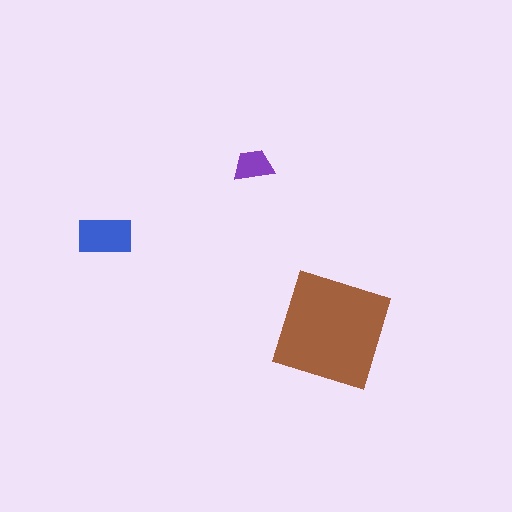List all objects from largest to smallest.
The brown square, the blue rectangle, the purple trapezoid.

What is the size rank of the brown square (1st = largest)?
1st.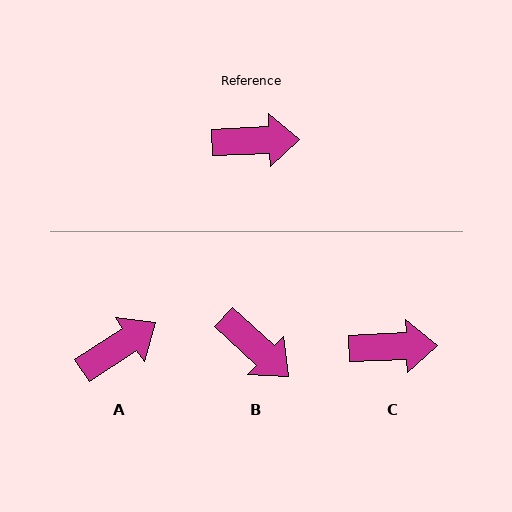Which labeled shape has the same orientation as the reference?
C.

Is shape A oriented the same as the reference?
No, it is off by about 31 degrees.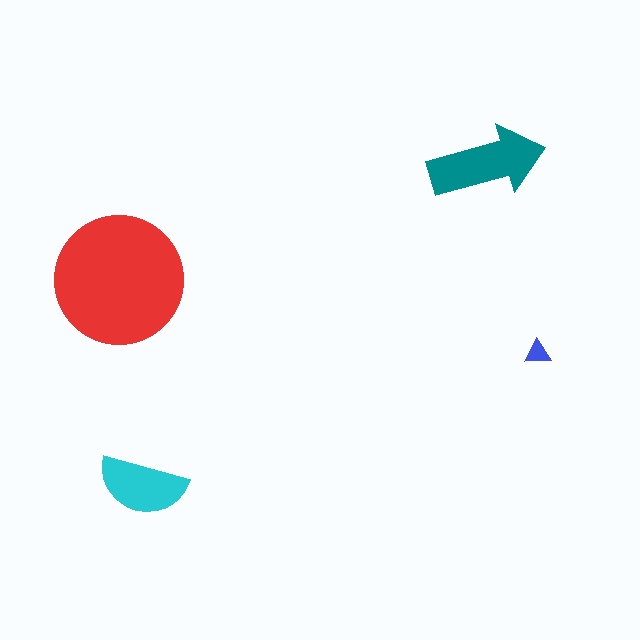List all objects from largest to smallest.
The red circle, the teal arrow, the cyan semicircle, the blue triangle.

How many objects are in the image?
There are 4 objects in the image.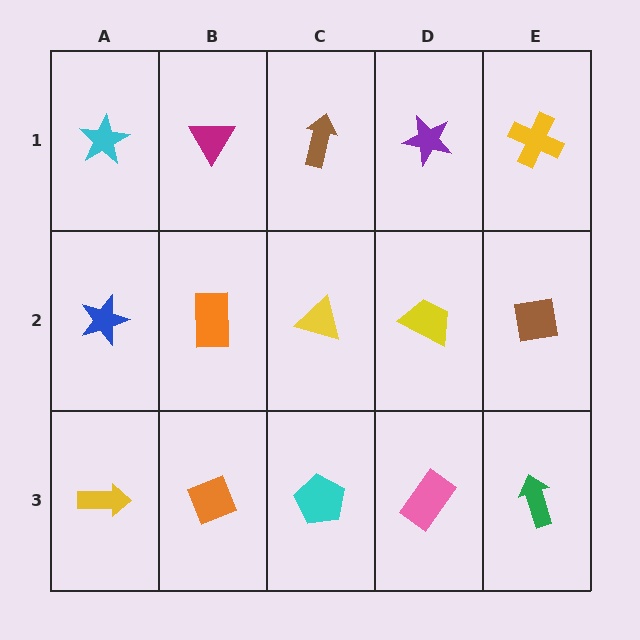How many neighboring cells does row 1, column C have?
3.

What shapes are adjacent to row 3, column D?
A yellow trapezoid (row 2, column D), a cyan pentagon (row 3, column C), a green arrow (row 3, column E).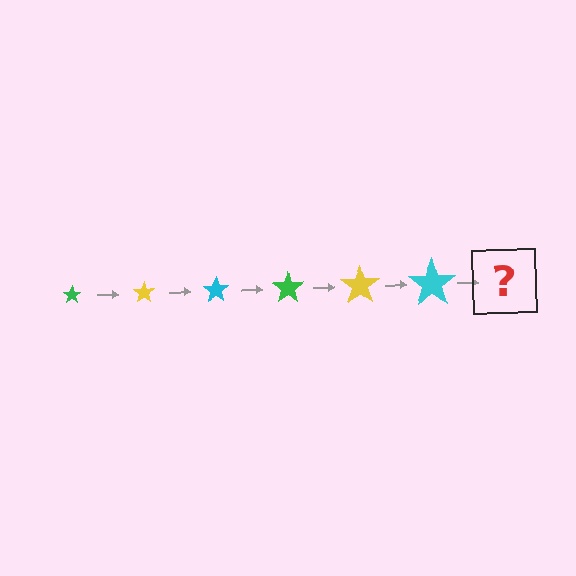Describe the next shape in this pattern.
It should be a green star, larger than the previous one.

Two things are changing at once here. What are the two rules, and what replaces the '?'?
The two rules are that the star grows larger each step and the color cycles through green, yellow, and cyan. The '?' should be a green star, larger than the previous one.